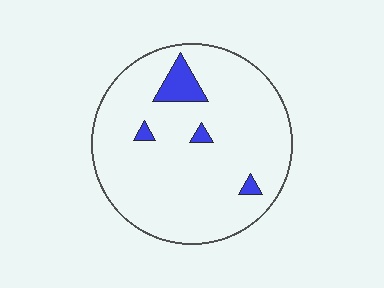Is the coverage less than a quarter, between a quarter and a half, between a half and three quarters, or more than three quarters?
Less than a quarter.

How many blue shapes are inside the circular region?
4.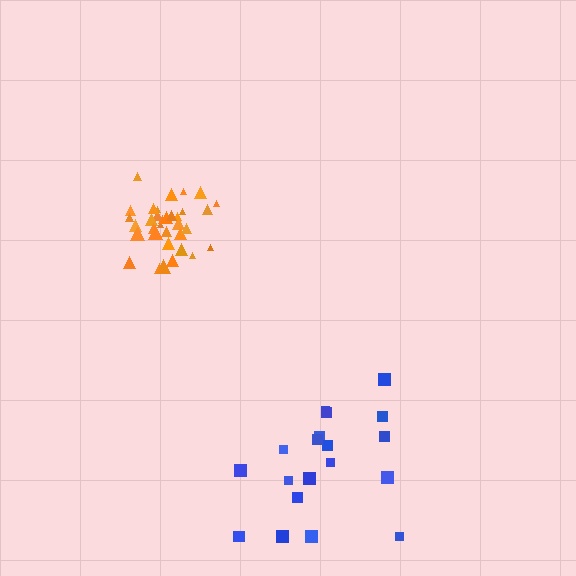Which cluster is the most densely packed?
Orange.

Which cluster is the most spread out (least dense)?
Blue.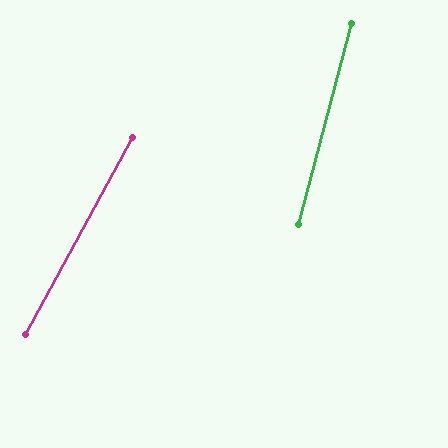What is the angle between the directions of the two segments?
Approximately 13 degrees.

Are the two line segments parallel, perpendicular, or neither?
Neither parallel nor perpendicular — they differ by about 13°.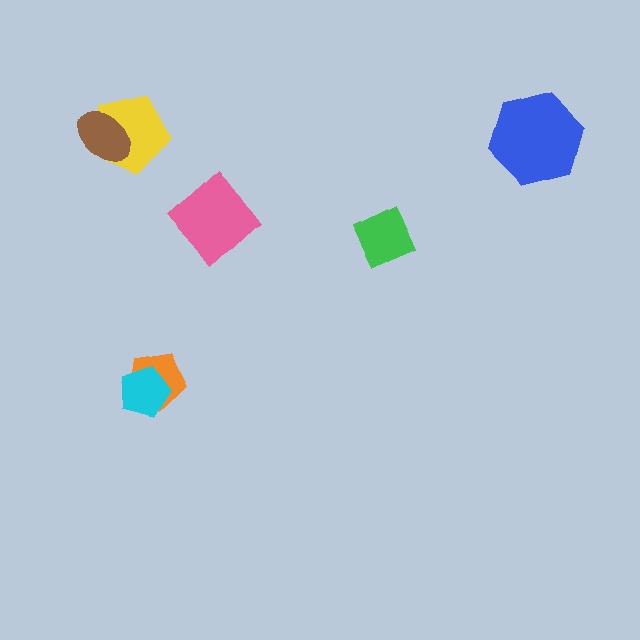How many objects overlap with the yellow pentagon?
1 object overlaps with the yellow pentagon.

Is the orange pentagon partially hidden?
Yes, it is partially covered by another shape.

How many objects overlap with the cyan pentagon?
1 object overlaps with the cyan pentagon.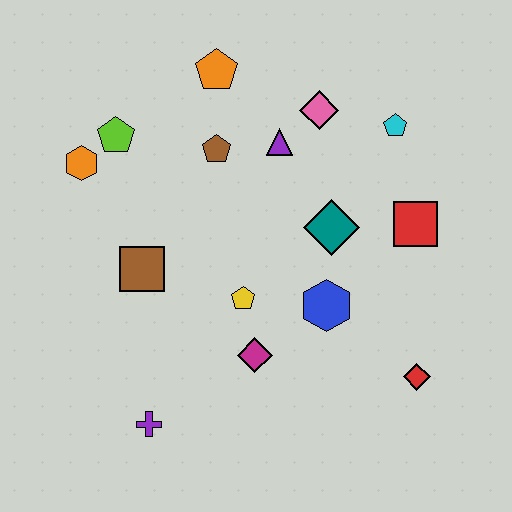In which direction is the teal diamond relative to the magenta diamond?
The teal diamond is above the magenta diamond.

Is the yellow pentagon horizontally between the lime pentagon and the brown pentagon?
No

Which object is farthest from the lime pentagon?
The red diamond is farthest from the lime pentagon.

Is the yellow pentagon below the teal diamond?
Yes